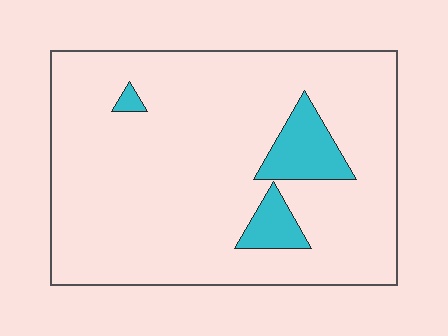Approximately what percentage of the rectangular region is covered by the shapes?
Approximately 10%.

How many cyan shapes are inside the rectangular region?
3.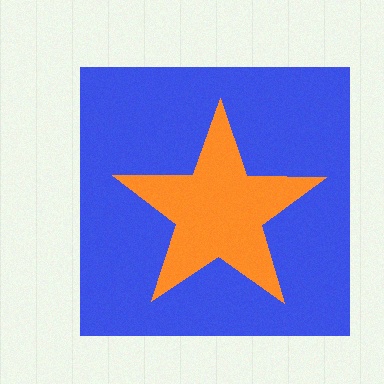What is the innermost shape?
The orange star.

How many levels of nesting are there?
2.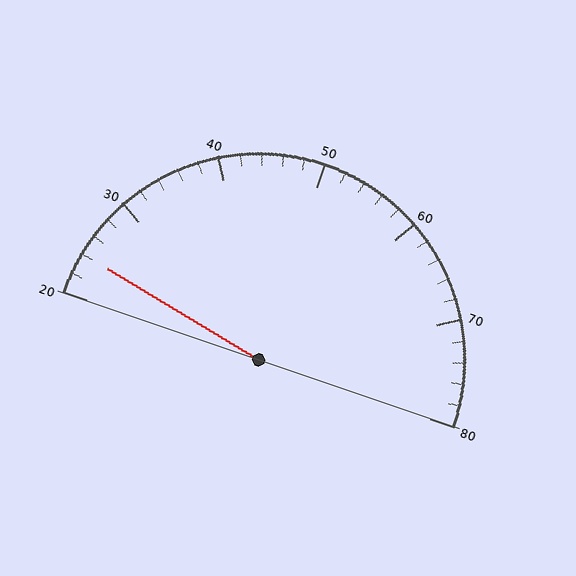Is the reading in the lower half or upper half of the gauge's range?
The reading is in the lower half of the range (20 to 80).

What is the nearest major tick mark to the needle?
The nearest major tick mark is 20.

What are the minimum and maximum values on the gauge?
The gauge ranges from 20 to 80.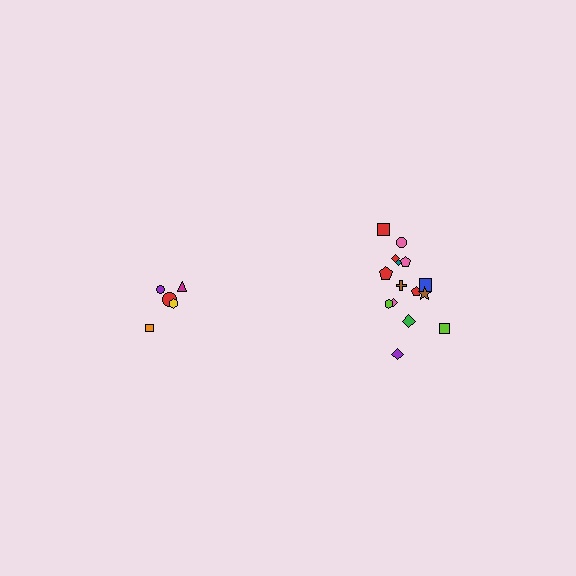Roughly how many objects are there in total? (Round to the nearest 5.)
Roughly 20 objects in total.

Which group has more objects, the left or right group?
The right group.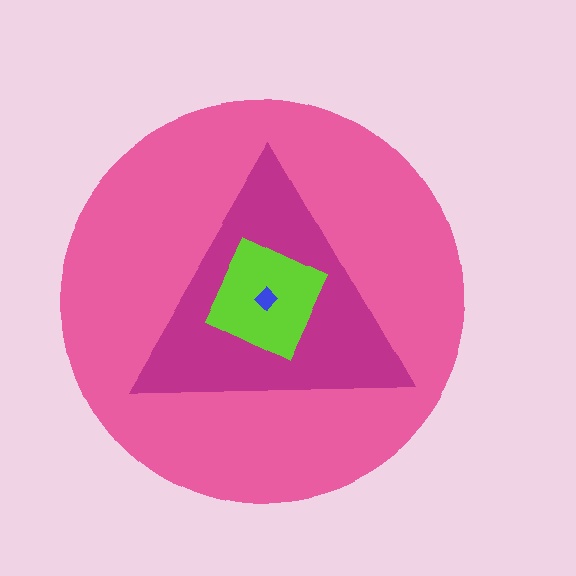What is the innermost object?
The blue diamond.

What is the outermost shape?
The pink circle.